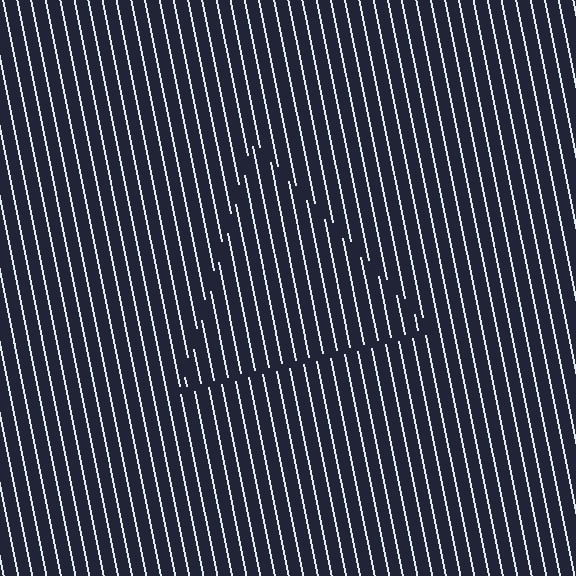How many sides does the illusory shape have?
3 sides — the line-ends trace a triangle.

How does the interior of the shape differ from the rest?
The interior of the shape contains the same grating, shifted by half a period — the contour is defined by the phase discontinuity where line-ends from the inner and outer gratings abut.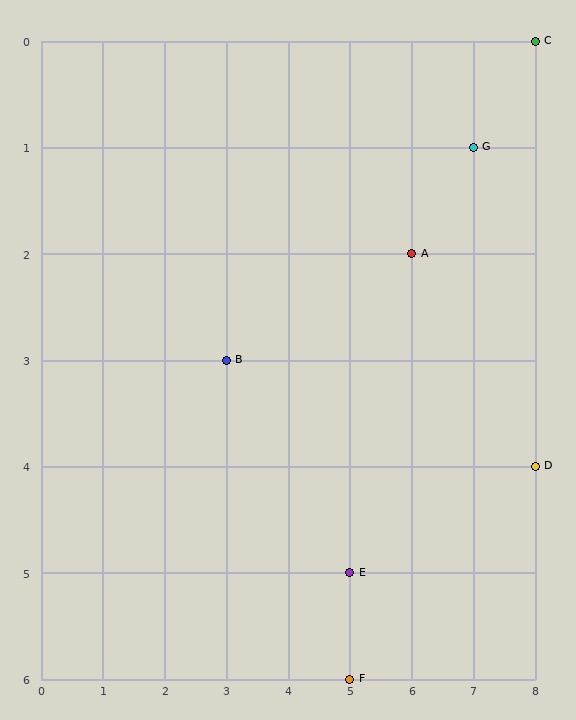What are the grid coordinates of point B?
Point B is at grid coordinates (3, 3).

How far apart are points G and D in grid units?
Points G and D are 1 column and 3 rows apart (about 3.2 grid units diagonally).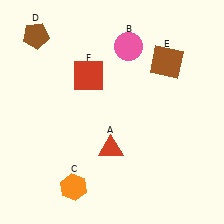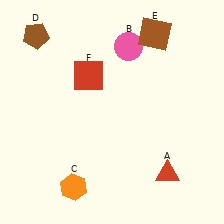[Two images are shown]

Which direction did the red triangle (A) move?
The red triangle (A) moved right.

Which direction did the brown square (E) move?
The brown square (E) moved up.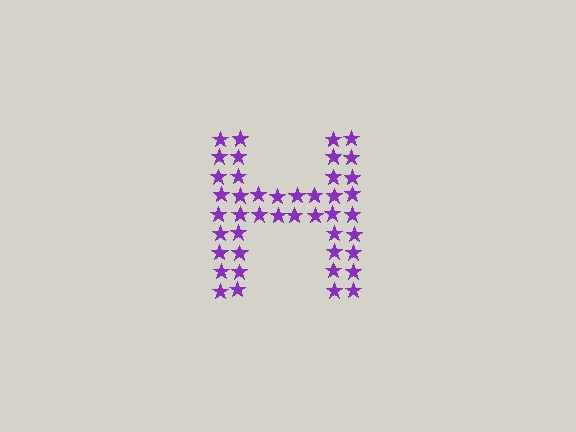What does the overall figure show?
The overall figure shows the letter H.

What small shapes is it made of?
It is made of small stars.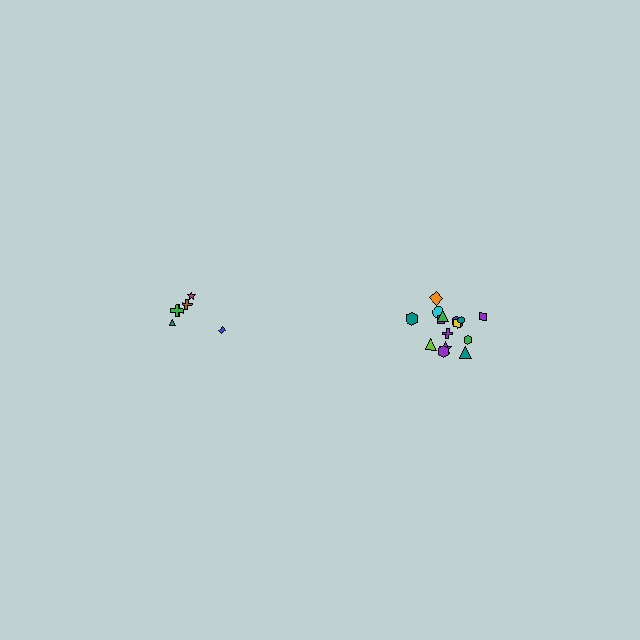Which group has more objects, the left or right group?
The right group.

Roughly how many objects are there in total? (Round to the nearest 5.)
Roughly 20 objects in total.